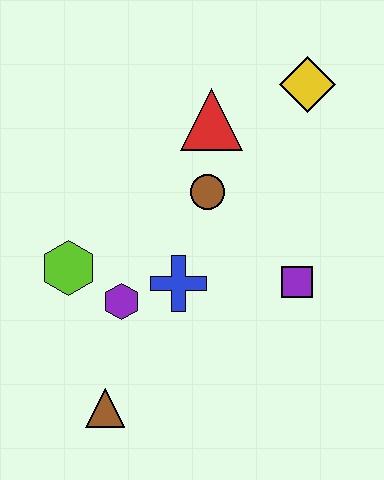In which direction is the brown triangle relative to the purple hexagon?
The brown triangle is below the purple hexagon.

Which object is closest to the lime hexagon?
The purple hexagon is closest to the lime hexagon.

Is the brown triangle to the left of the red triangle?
Yes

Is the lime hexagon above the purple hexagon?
Yes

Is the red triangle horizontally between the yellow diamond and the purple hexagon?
Yes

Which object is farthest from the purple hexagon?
The yellow diamond is farthest from the purple hexagon.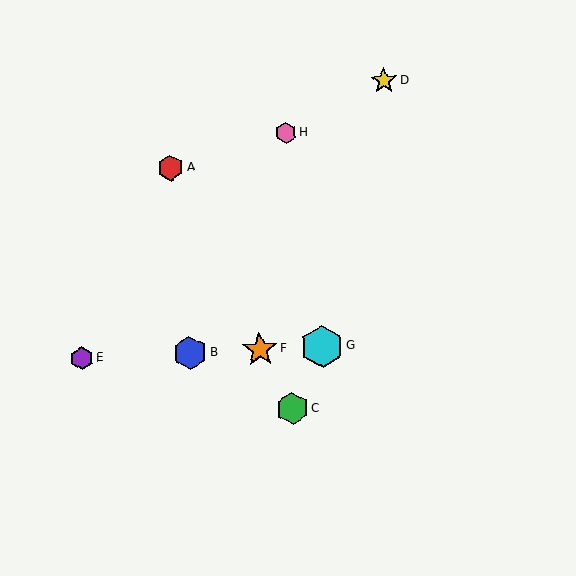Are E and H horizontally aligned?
No, E is at y≈358 and H is at y≈133.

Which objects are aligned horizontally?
Objects B, E, F, G are aligned horizontally.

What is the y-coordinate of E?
Object E is at y≈358.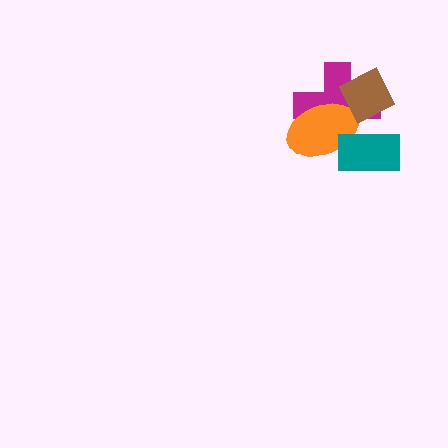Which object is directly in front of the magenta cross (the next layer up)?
The orange ellipse is directly in front of the magenta cross.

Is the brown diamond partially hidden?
No, no other shape covers it.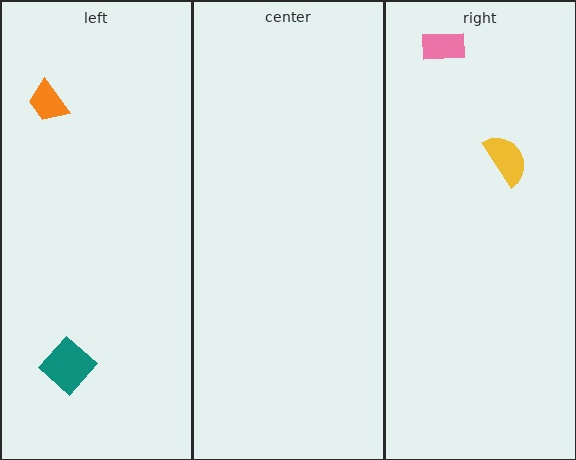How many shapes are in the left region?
2.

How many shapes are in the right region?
2.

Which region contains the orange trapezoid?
The left region.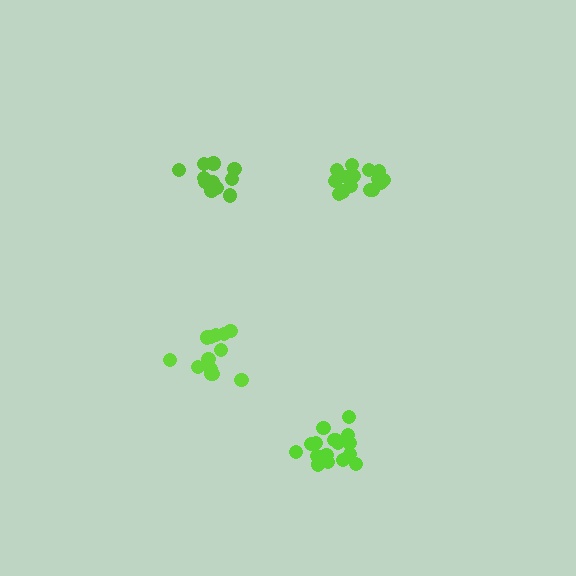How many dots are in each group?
Group 1: 13 dots, Group 2: 15 dots, Group 3: 17 dots, Group 4: 14 dots (59 total).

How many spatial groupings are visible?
There are 4 spatial groupings.